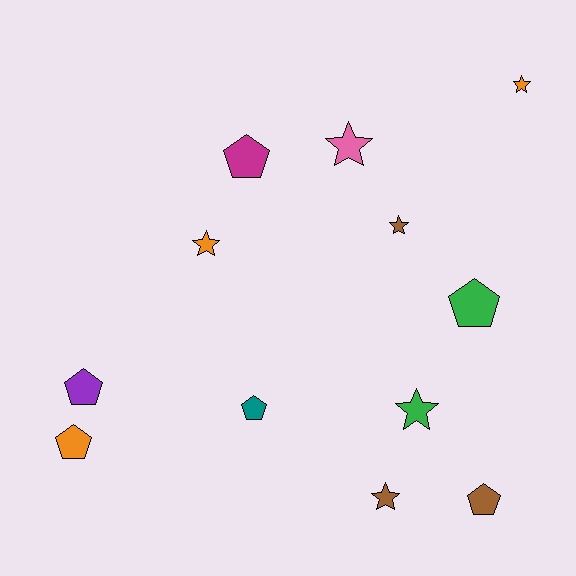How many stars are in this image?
There are 6 stars.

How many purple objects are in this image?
There is 1 purple object.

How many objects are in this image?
There are 12 objects.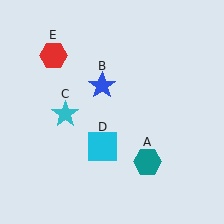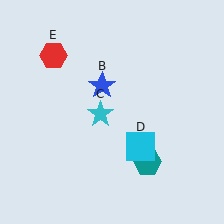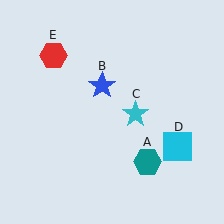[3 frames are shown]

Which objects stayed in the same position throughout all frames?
Teal hexagon (object A) and blue star (object B) and red hexagon (object E) remained stationary.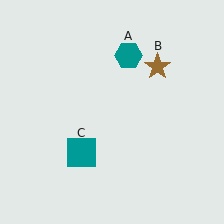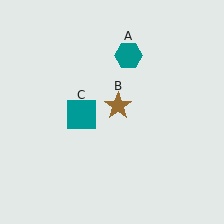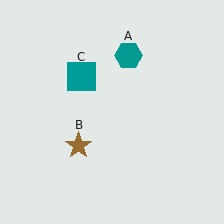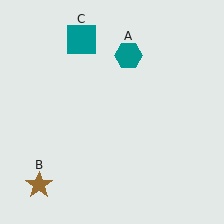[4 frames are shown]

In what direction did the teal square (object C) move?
The teal square (object C) moved up.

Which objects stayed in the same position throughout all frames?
Teal hexagon (object A) remained stationary.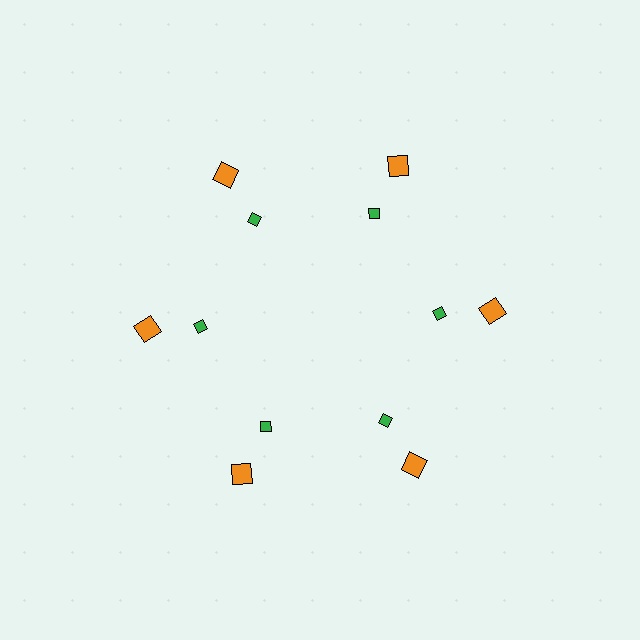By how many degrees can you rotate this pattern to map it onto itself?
The pattern maps onto itself every 60 degrees of rotation.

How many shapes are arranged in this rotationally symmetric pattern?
There are 12 shapes, arranged in 6 groups of 2.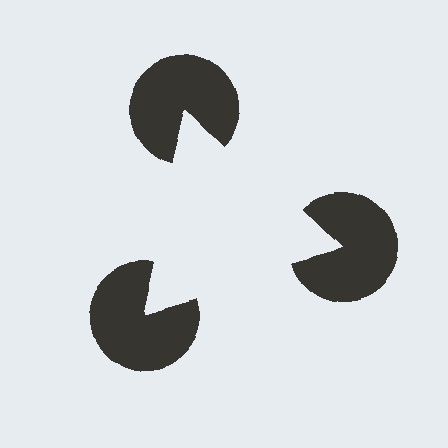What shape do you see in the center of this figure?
An illusory triangle — its edges are inferred from the aligned wedge cuts in the pac-man discs, not physically drawn.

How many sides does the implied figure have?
3 sides.